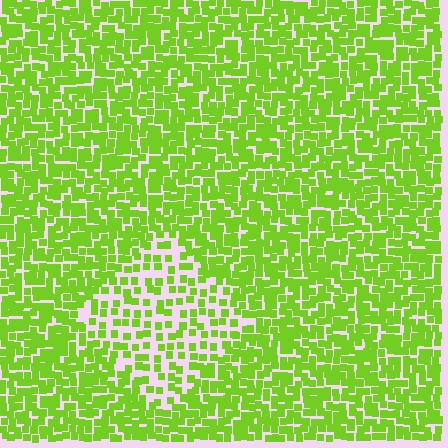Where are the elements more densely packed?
The elements are more densely packed outside the diamond boundary.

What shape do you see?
I see a diamond.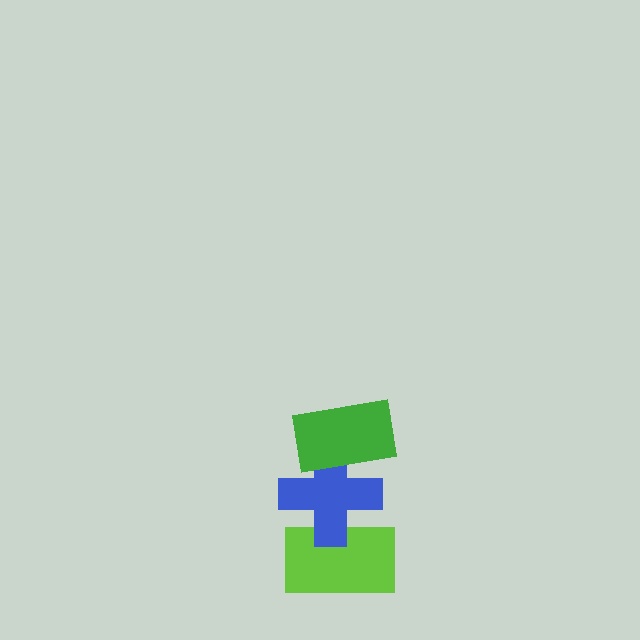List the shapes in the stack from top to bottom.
From top to bottom: the green rectangle, the blue cross, the lime rectangle.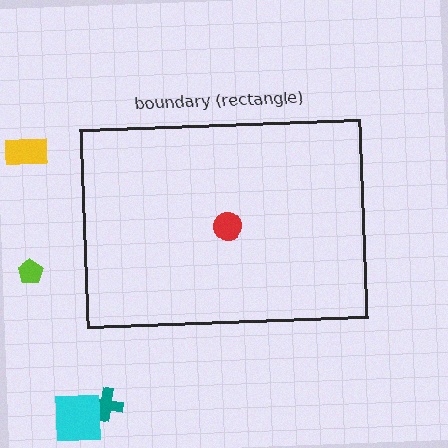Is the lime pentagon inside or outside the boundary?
Outside.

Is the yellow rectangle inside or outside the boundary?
Outside.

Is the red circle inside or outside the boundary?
Inside.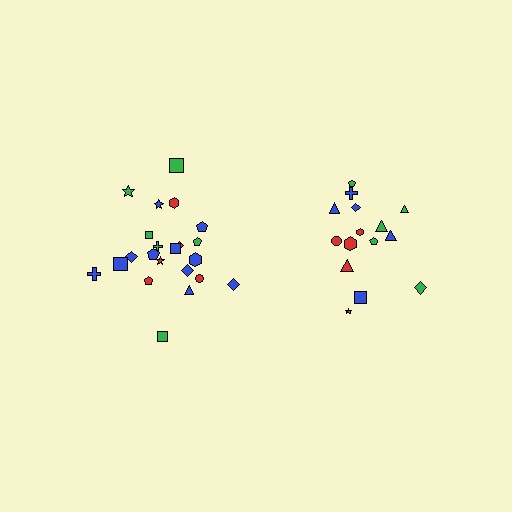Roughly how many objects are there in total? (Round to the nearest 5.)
Roughly 35 objects in total.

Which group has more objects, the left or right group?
The left group.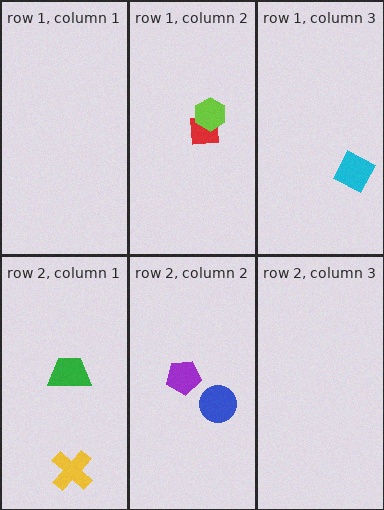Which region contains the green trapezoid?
The row 2, column 1 region.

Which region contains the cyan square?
The row 1, column 3 region.